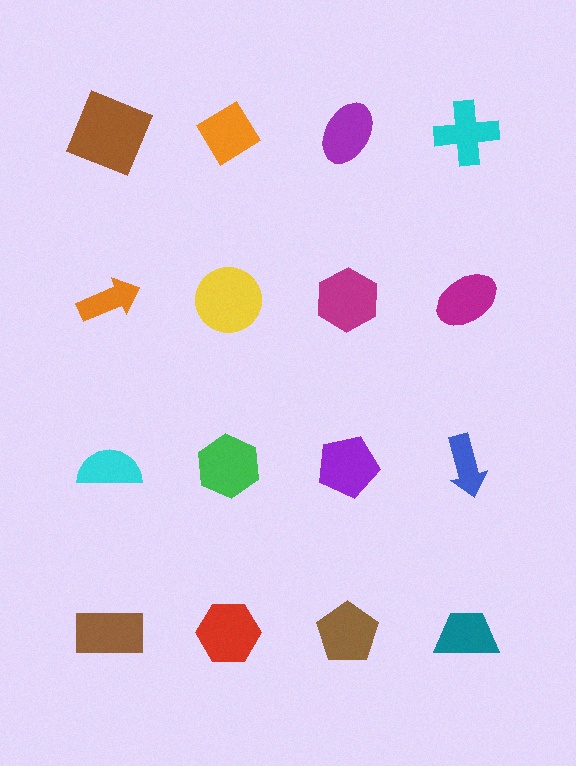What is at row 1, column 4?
A cyan cross.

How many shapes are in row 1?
4 shapes.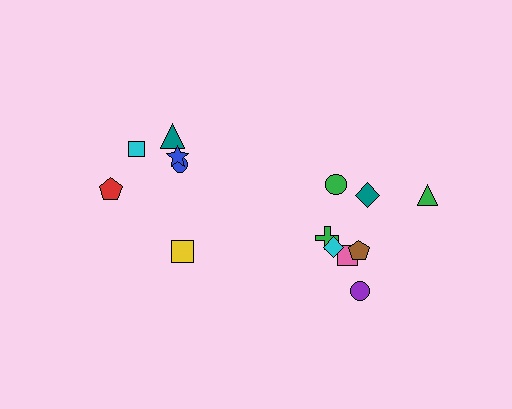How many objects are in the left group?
There are 6 objects.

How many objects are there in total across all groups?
There are 14 objects.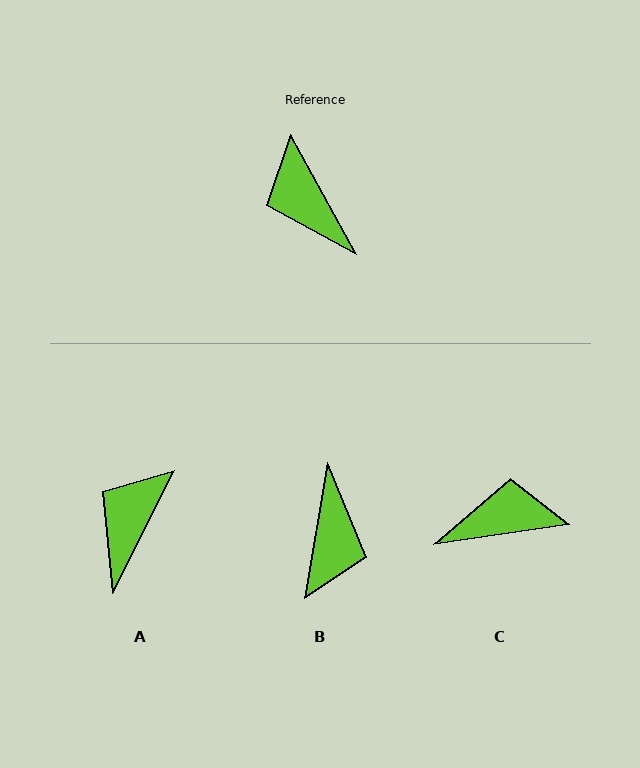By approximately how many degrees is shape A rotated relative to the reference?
Approximately 55 degrees clockwise.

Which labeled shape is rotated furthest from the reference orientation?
B, about 142 degrees away.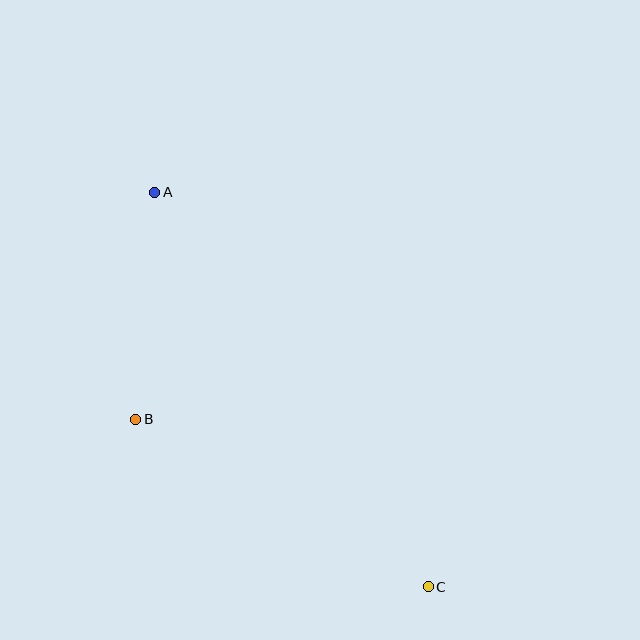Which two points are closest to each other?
Points A and B are closest to each other.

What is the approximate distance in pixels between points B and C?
The distance between B and C is approximately 337 pixels.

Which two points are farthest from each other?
Points A and C are farthest from each other.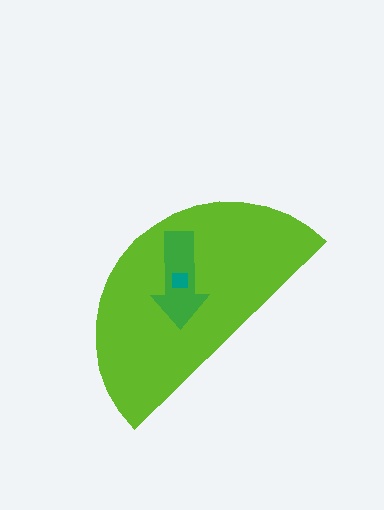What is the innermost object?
The teal square.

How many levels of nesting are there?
3.